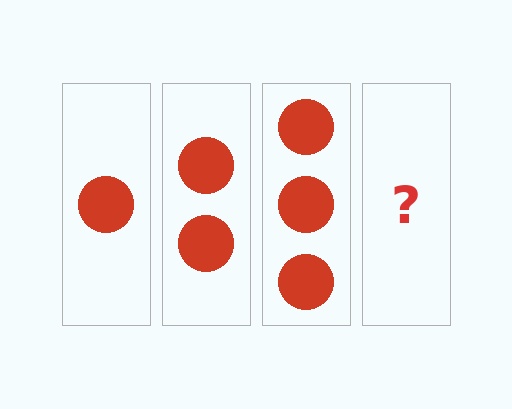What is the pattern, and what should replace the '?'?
The pattern is that each step adds one more circle. The '?' should be 4 circles.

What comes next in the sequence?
The next element should be 4 circles.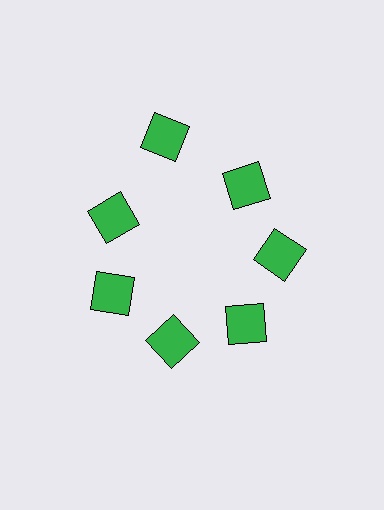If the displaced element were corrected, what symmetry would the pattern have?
It would have 7-fold rotational symmetry — the pattern would map onto itself every 51 degrees.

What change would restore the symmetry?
The symmetry would be restored by moving it inward, back onto the ring so that all 7 squares sit at equal angles and equal distance from the center.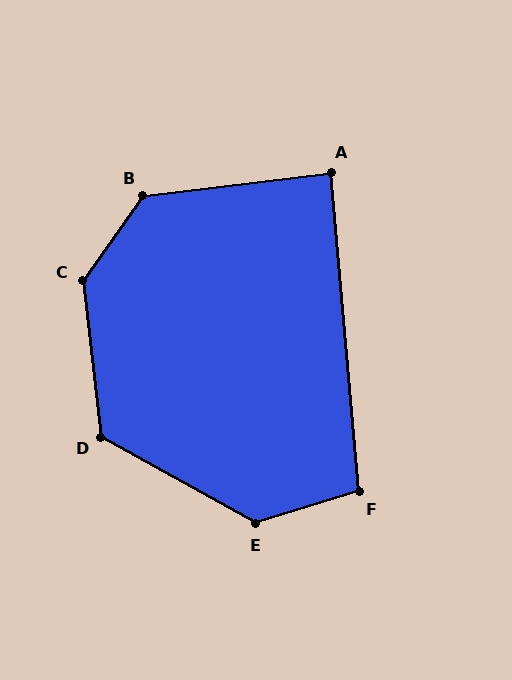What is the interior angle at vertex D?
Approximately 126 degrees (obtuse).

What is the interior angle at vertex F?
Approximately 102 degrees (obtuse).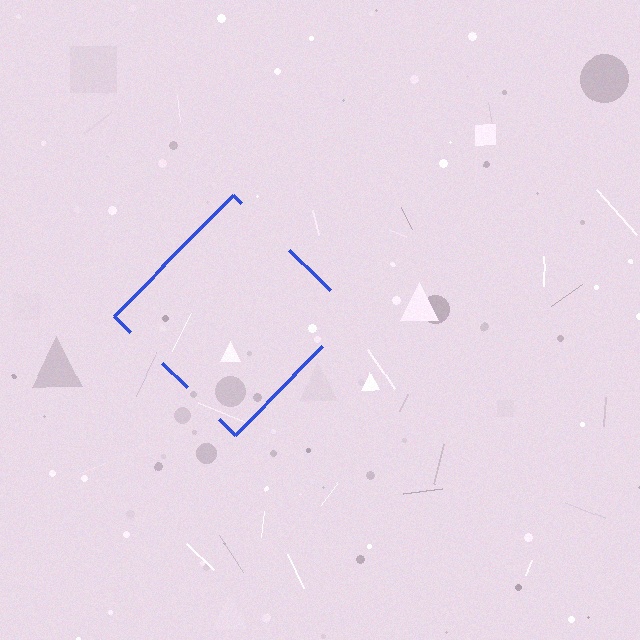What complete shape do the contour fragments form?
The contour fragments form a diamond.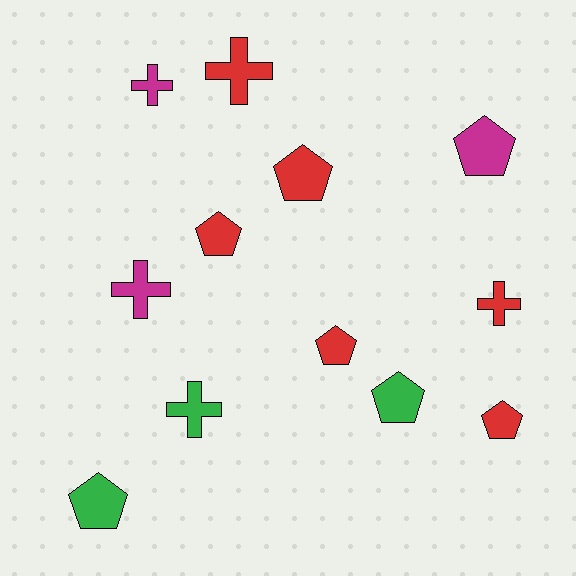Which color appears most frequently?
Red, with 6 objects.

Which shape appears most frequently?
Pentagon, with 7 objects.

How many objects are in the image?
There are 12 objects.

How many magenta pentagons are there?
There is 1 magenta pentagon.